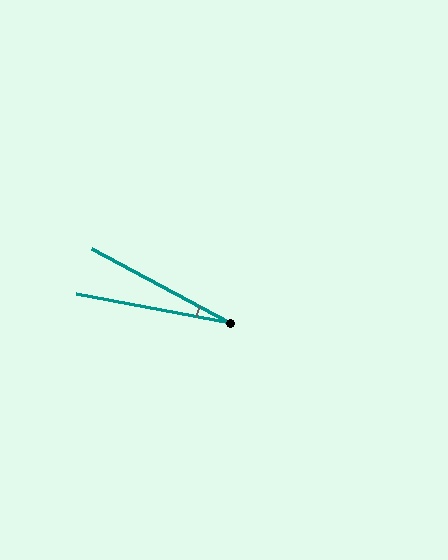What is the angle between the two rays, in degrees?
Approximately 18 degrees.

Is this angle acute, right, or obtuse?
It is acute.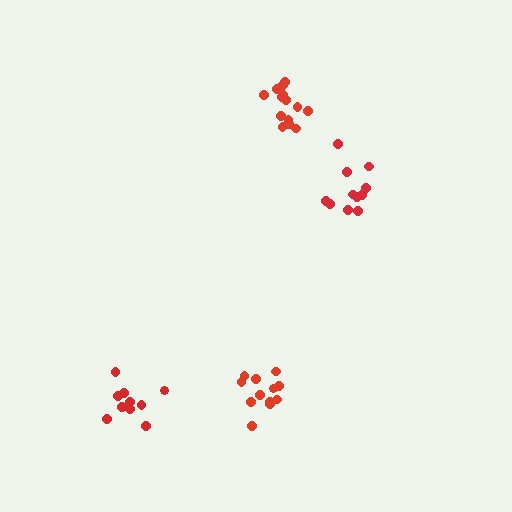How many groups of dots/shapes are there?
There are 4 groups.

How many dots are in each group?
Group 1: 11 dots, Group 2: 10 dots, Group 3: 14 dots, Group 4: 12 dots (47 total).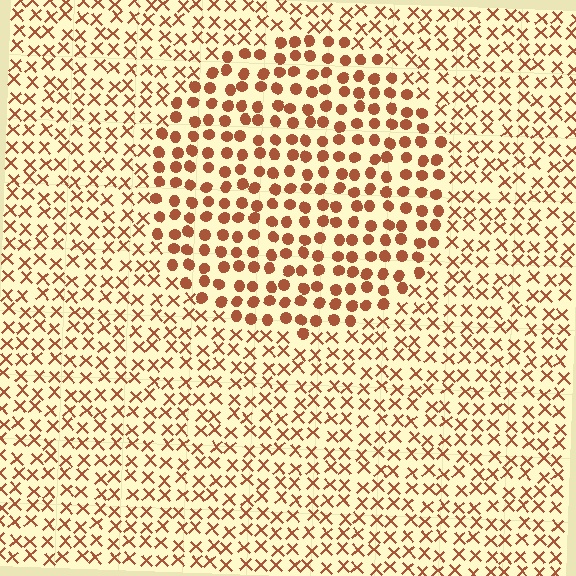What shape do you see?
I see a circle.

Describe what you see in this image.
The image is filled with small brown elements arranged in a uniform grid. A circle-shaped region contains circles, while the surrounding area contains X marks. The boundary is defined purely by the change in element shape.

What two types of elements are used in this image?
The image uses circles inside the circle region and X marks outside it.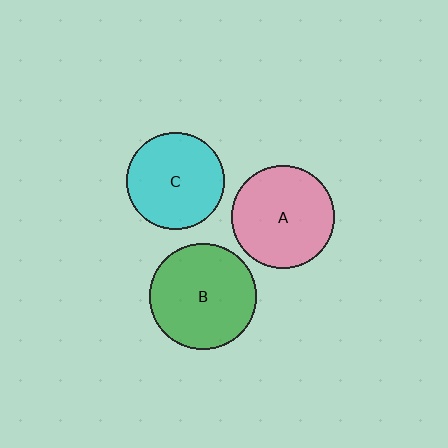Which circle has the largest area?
Circle B (green).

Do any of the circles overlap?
No, none of the circles overlap.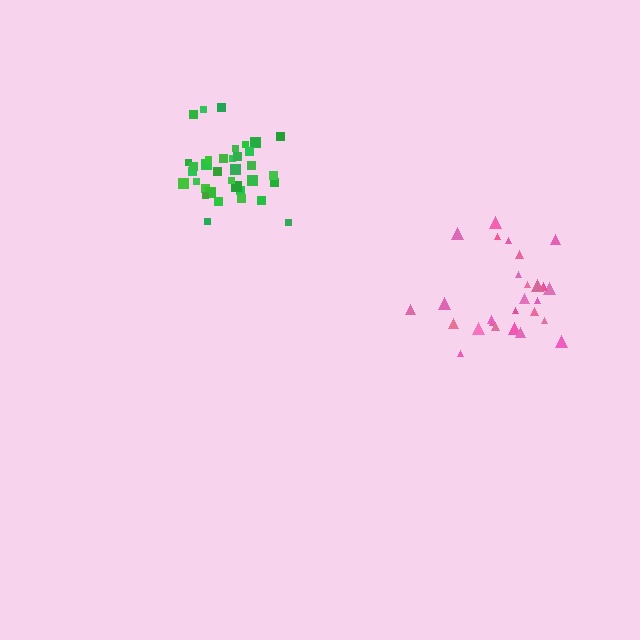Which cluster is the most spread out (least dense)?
Pink.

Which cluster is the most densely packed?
Green.